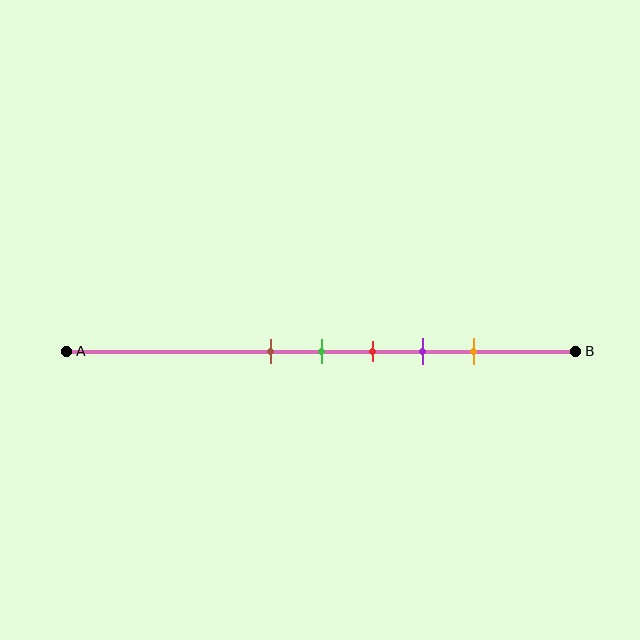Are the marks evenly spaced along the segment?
Yes, the marks are approximately evenly spaced.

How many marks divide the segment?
There are 5 marks dividing the segment.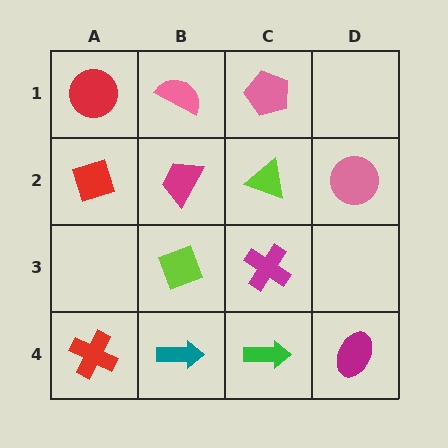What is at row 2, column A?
A red diamond.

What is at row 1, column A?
A red circle.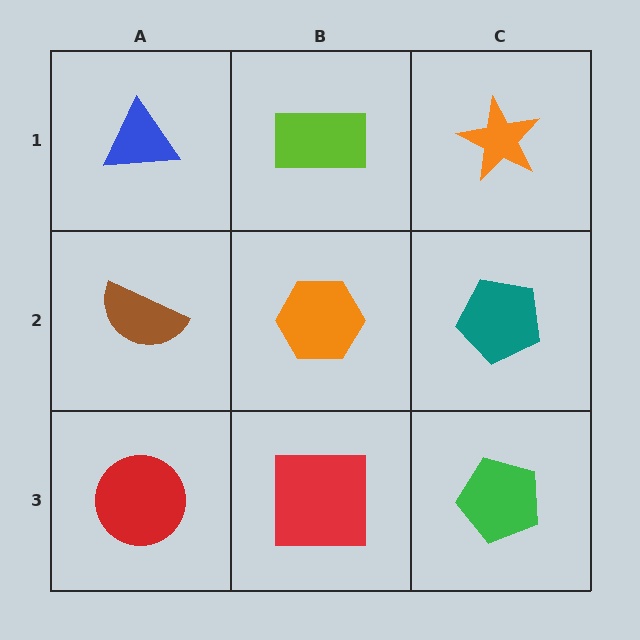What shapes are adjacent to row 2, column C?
An orange star (row 1, column C), a green pentagon (row 3, column C), an orange hexagon (row 2, column B).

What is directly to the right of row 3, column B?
A green pentagon.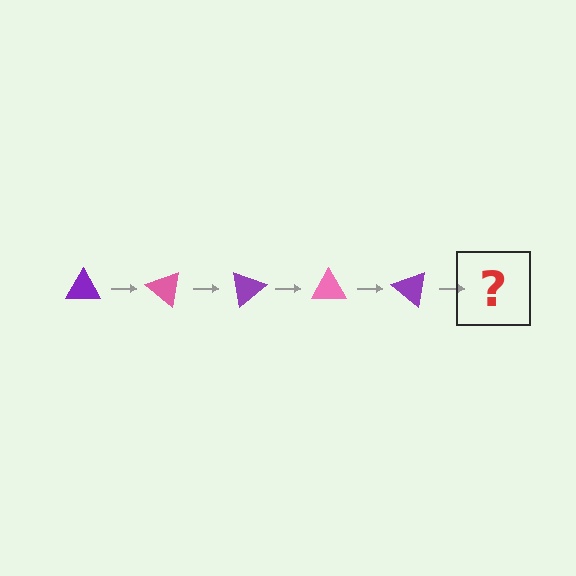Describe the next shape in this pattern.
It should be a pink triangle, rotated 200 degrees from the start.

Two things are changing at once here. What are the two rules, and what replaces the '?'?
The two rules are that it rotates 40 degrees each step and the color cycles through purple and pink. The '?' should be a pink triangle, rotated 200 degrees from the start.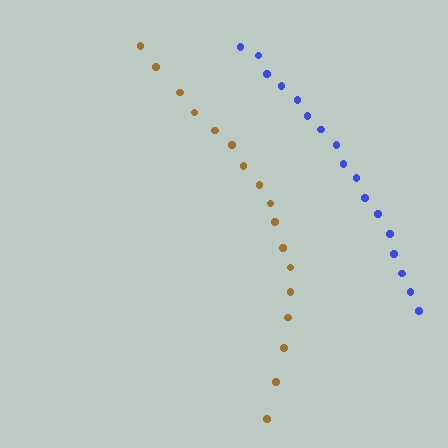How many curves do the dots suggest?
There are 2 distinct paths.